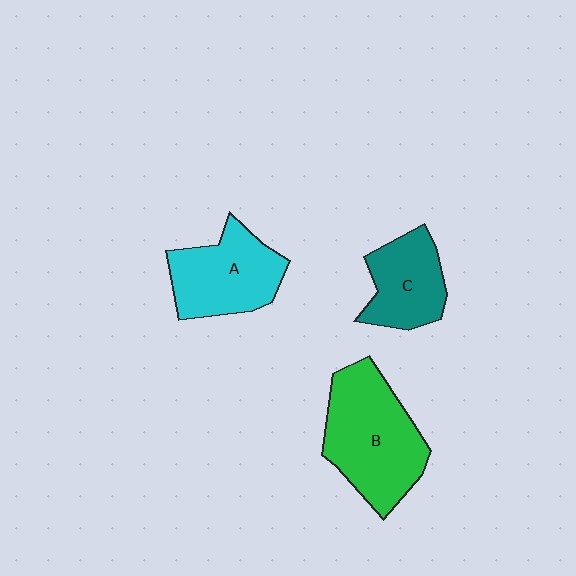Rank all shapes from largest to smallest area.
From largest to smallest: B (green), A (cyan), C (teal).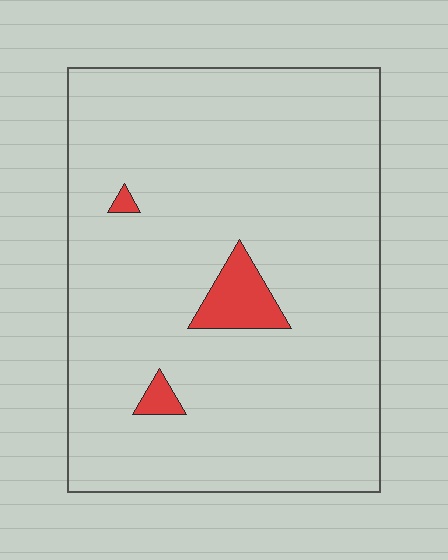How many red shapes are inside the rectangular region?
3.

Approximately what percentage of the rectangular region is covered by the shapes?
Approximately 5%.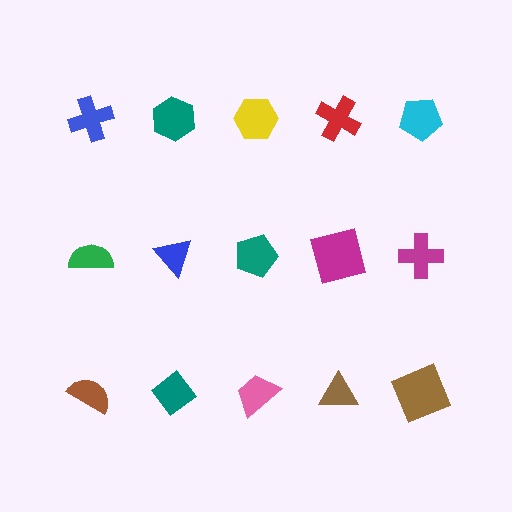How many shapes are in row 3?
5 shapes.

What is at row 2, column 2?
A blue triangle.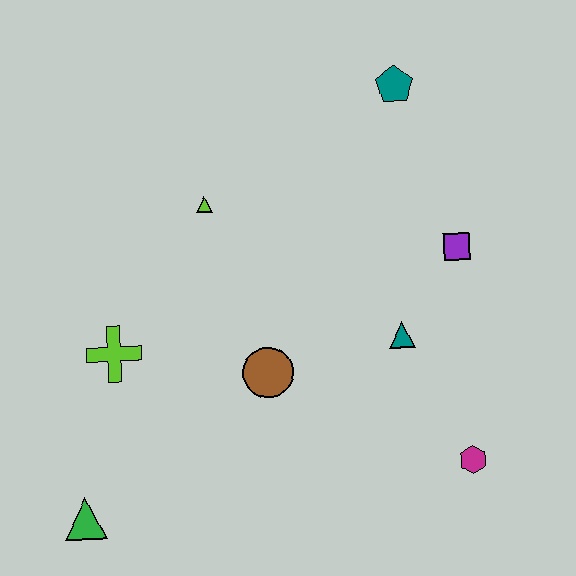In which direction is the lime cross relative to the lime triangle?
The lime cross is below the lime triangle.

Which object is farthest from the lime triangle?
The magenta hexagon is farthest from the lime triangle.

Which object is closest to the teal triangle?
The purple square is closest to the teal triangle.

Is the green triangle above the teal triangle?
No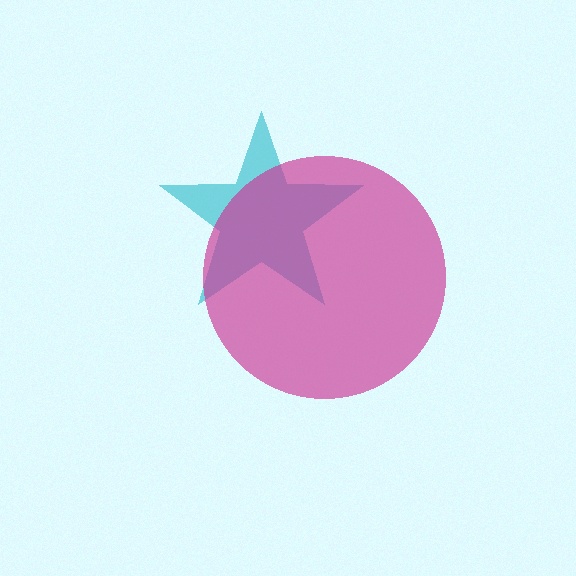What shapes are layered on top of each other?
The layered shapes are: a cyan star, a magenta circle.